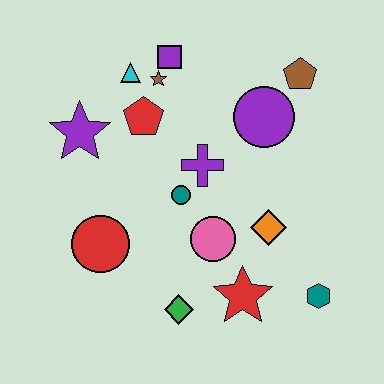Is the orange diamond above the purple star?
No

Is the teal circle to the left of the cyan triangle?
No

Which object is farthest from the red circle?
The brown pentagon is farthest from the red circle.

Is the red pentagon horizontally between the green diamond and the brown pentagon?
No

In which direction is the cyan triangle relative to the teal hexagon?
The cyan triangle is above the teal hexagon.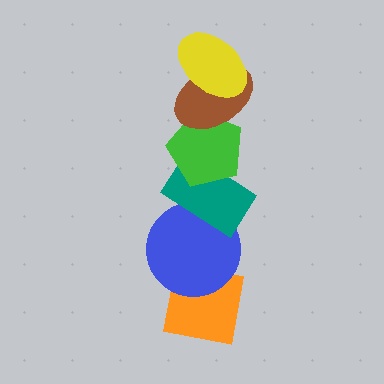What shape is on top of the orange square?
The blue circle is on top of the orange square.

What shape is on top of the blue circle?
The teal rectangle is on top of the blue circle.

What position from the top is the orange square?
The orange square is 6th from the top.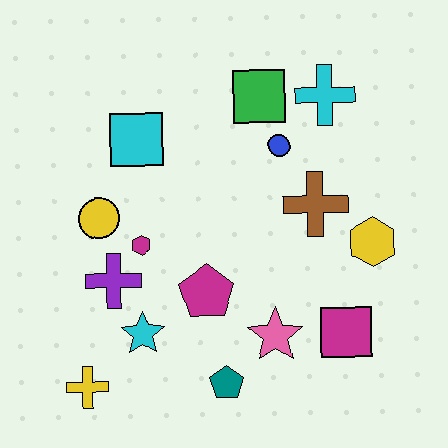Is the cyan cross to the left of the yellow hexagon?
Yes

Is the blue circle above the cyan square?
No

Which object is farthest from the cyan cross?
The yellow cross is farthest from the cyan cross.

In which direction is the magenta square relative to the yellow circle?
The magenta square is to the right of the yellow circle.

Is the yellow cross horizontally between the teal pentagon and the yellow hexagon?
No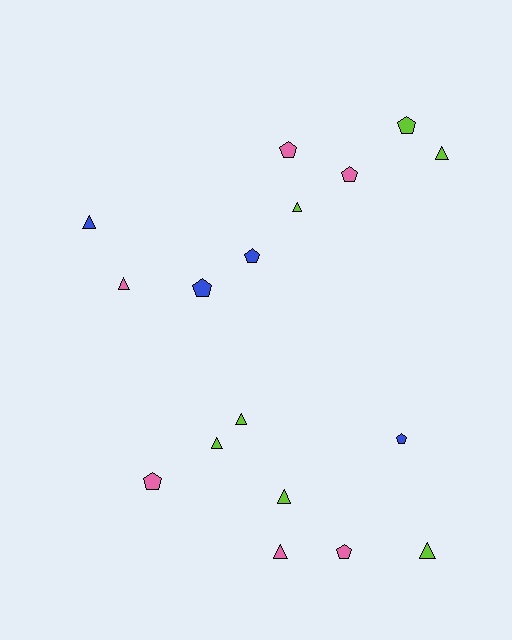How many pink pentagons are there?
There are 4 pink pentagons.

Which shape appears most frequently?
Triangle, with 9 objects.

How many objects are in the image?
There are 17 objects.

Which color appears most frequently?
Lime, with 7 objects.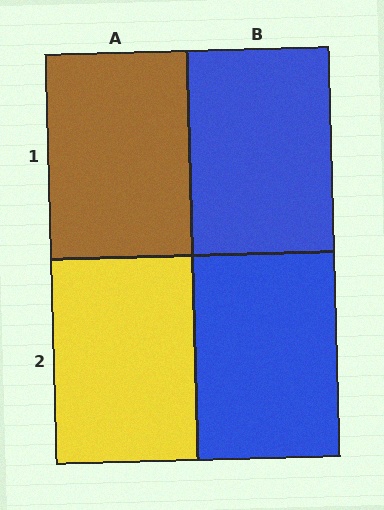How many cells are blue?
2 cells are blue.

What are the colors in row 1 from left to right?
Brown, blue.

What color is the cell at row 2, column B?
Blue.